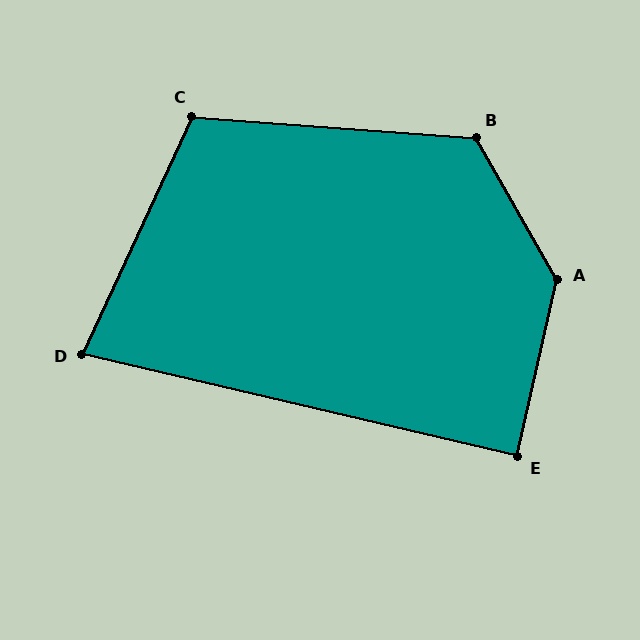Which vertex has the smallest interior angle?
D, at approximately 78 degrees.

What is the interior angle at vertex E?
Approximately 89 degrees (approximately right).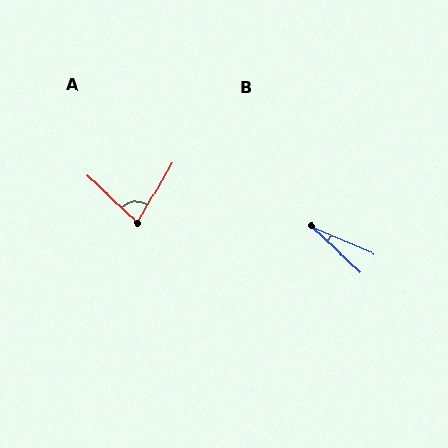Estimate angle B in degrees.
Approximately 19 degrees.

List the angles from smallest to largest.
B (19°), A (77°).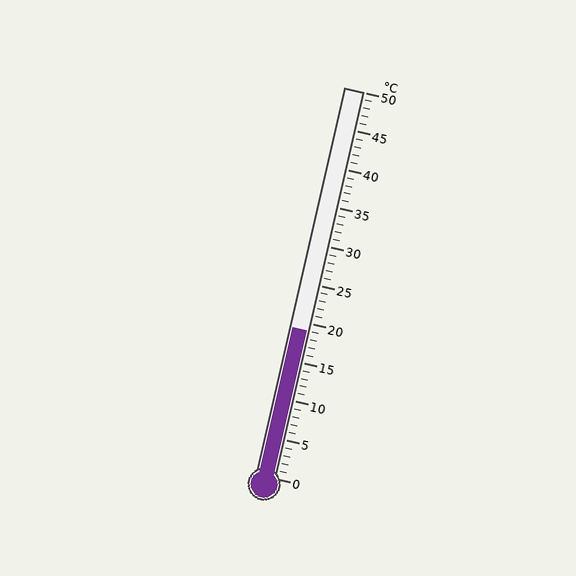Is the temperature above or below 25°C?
The temperature is below 25°C.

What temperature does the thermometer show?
The thermometer shows approximately 19°C.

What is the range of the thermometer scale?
The thermometer scale ranges from 0°C to 50°C.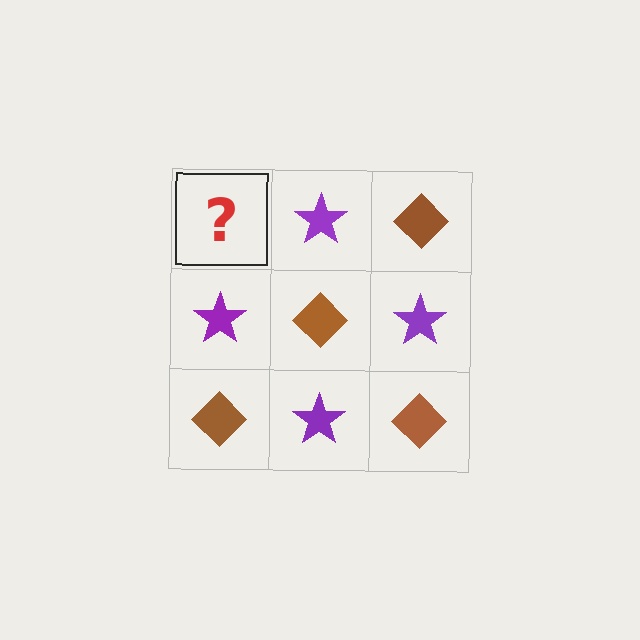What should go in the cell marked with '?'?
The missing cell should contain a brown diamond.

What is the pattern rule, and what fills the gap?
The rule is that it alternates brown diamond and purple star in a checkerboard pattern. The gap should be filled with a brown diamond.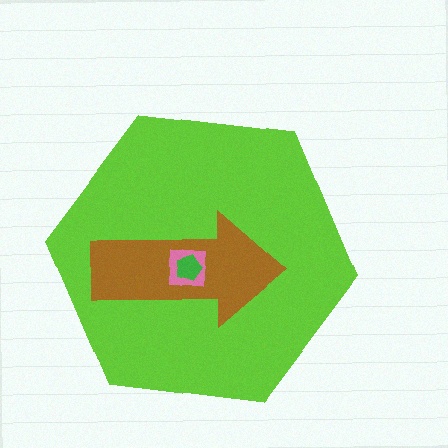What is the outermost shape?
The lime hexagon.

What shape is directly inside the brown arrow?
The pink square.